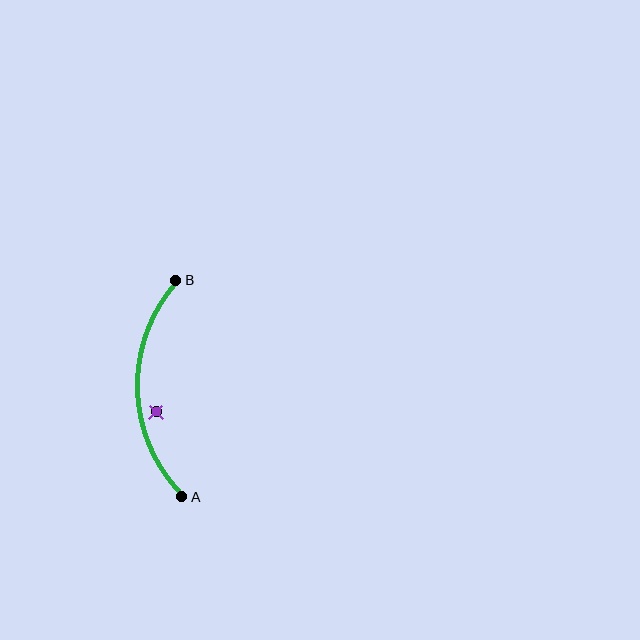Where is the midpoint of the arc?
The arc midpoint is the point on the curve farthest from the straight line joining A and B. It sits to the left of that line.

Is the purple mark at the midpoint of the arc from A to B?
No — the purple mark does not lie on the arc at all. It sits slightly inside the curve.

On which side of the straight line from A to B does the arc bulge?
The arc bulges to the left of the straight line connecting A and B.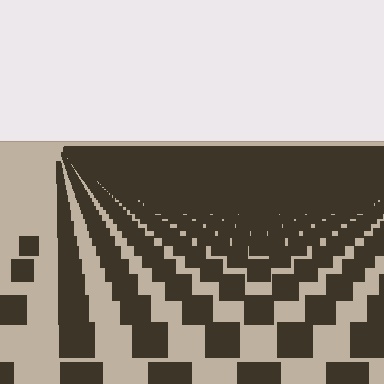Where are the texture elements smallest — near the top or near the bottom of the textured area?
Near the top.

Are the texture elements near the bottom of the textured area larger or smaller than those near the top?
Larger. Near the bottom, elements are closer to the viewer and appear at a bigger on-screen size.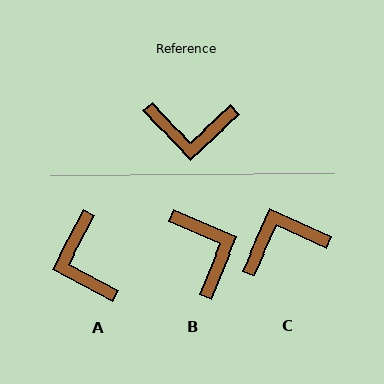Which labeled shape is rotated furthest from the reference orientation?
C, about 157 degrees away.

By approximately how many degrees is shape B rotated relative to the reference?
Approximately 114 degrees counter-clockwise.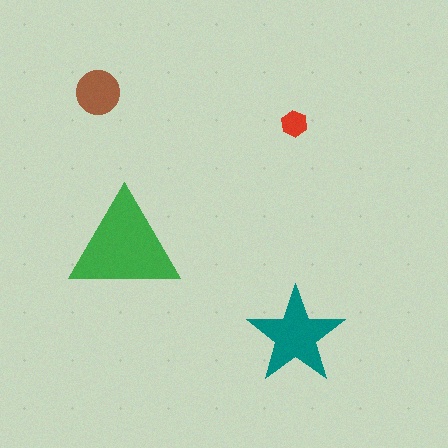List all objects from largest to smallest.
The green triangle, the teal star, the brown circle, the red hexagon.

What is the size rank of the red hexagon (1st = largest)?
4th.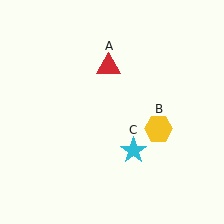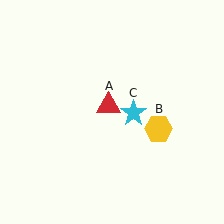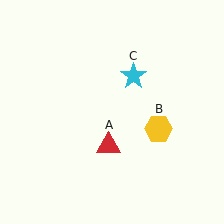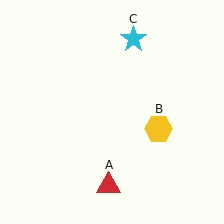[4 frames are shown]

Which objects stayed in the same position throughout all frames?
Yellow hexagon (object B) remained stationary.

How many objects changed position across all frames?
2 objects changed position: red triangle (object A), cyan star (object C).